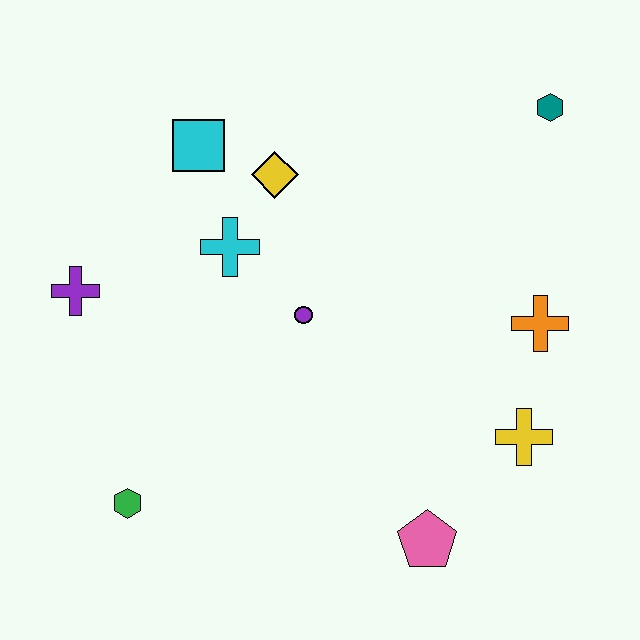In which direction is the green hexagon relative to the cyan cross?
The green hexagon is below the cyan cross.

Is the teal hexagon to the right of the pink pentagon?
Yes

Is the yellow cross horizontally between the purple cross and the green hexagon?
No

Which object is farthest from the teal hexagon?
The green hexagon is farthest from the teal hexagon.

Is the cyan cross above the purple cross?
Yes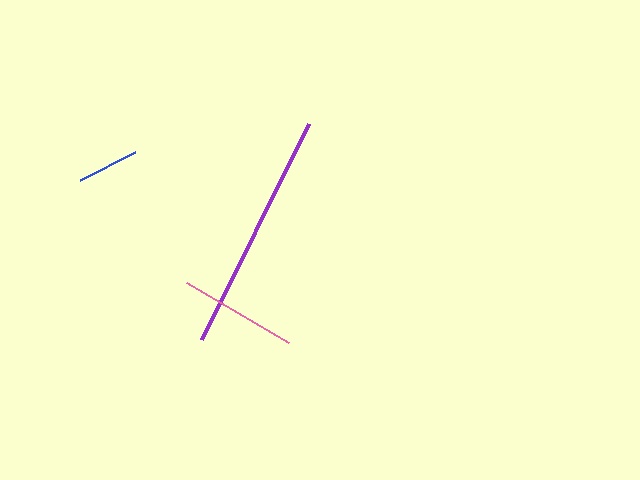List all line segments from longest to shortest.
From longest to shortest: purple, pink, blue.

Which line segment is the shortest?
The blue line is the shortest at approximately 62 pixels.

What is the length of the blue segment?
The blue segment is approximately 62 pixels long.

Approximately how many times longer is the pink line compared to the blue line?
The pink line is approximately 1.9 times the length of the blue line.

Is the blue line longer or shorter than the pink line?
The pink line is longer than the blue line.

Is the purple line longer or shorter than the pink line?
The purple line is longer than the pink line.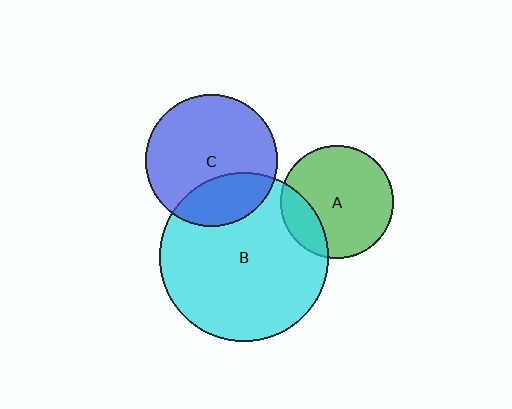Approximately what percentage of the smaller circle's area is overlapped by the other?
Approximately 20%.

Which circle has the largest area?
Circle B (cyan).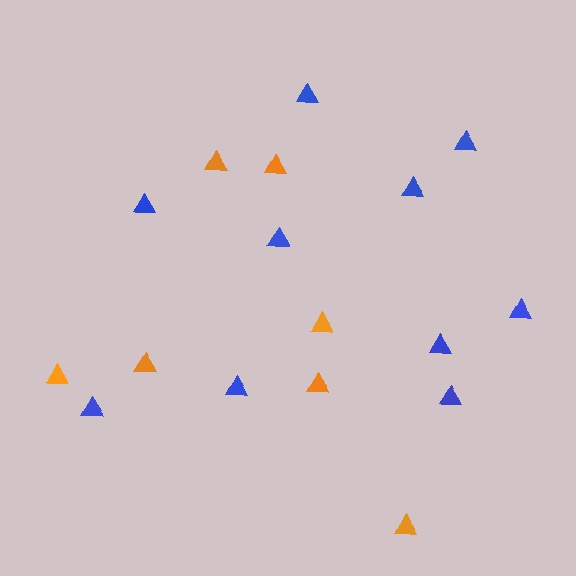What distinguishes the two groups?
There are 2 groups: one group of blue triangles (10) and one group of orange triangles (7).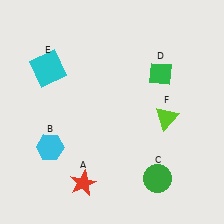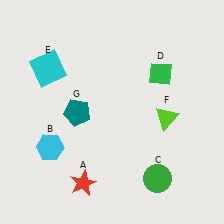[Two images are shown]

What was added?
A teal pentagon (G) was added in Image 2.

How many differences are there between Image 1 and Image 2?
There is 1 difference between the two images.